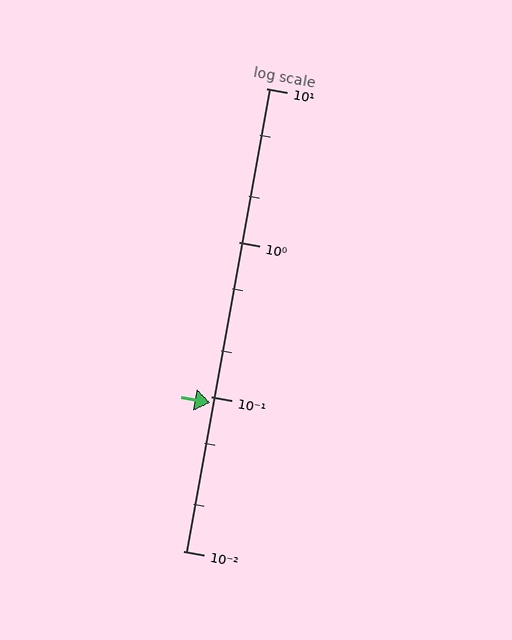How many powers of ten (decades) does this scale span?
The scale spans 3 decades, from 0.01 to 10.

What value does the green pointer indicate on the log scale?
The pointer indicates approximately 0.092.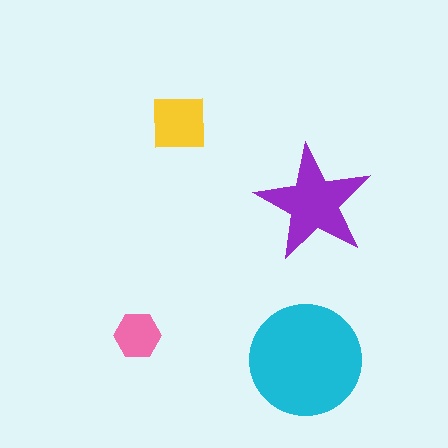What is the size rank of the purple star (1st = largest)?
2nd.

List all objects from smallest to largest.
The pink hexagon, the yellow square, the purple star, the cyan circle.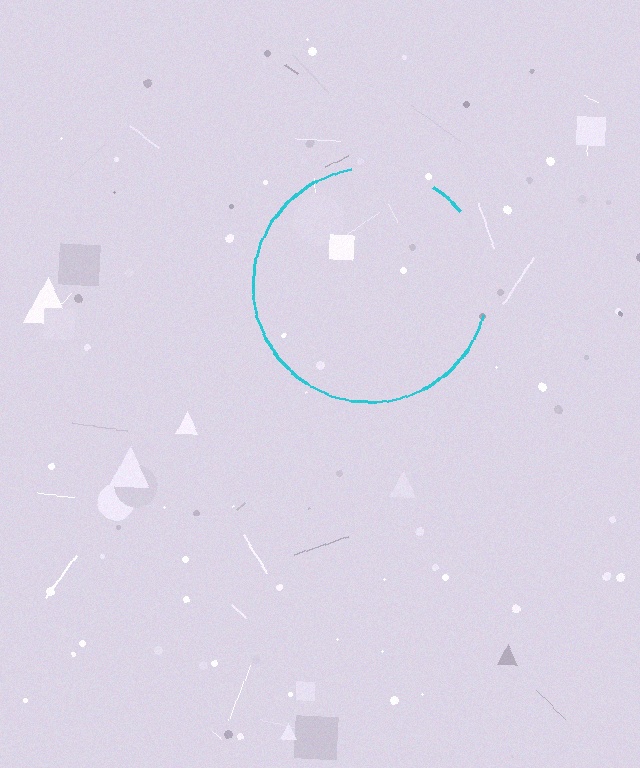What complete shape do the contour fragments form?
The contour fragments form a circle.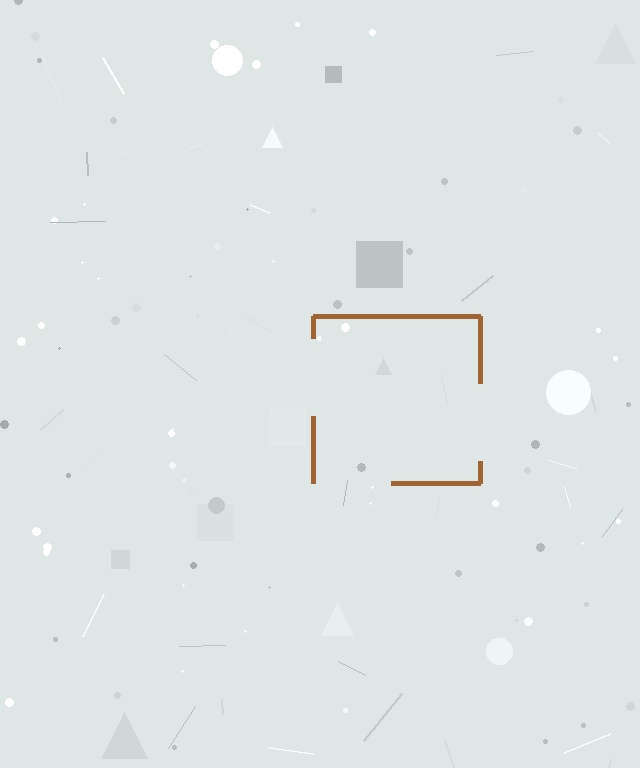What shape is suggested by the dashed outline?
The dashed outline suggests a square.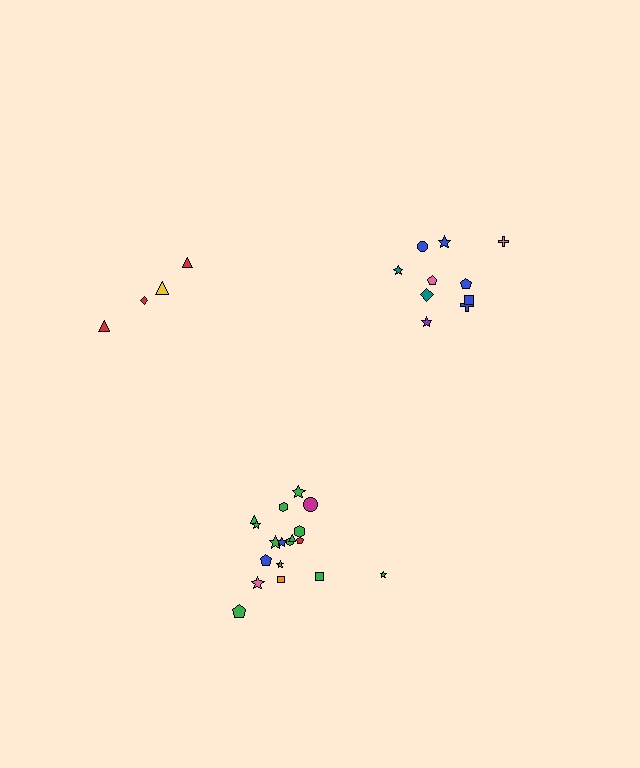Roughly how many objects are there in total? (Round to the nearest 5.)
Roughly 30 objects in total.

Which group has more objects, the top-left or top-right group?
The top-right group.